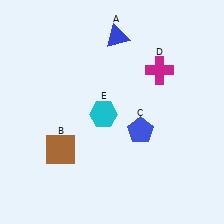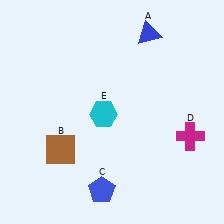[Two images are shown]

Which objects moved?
The objects that moved are: the blue triangle (A), the blue pentagon (C), the magenta cross (D).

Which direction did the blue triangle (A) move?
The blue triangle (A) moved right.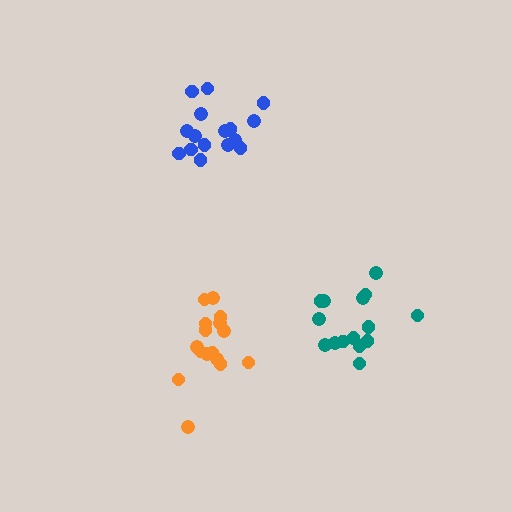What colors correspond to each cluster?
The clusters are colored: orange, teal, blue.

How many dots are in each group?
Group 1: 16 dots, Group 2: 15 dots, Group 3: 16 dots (47 total).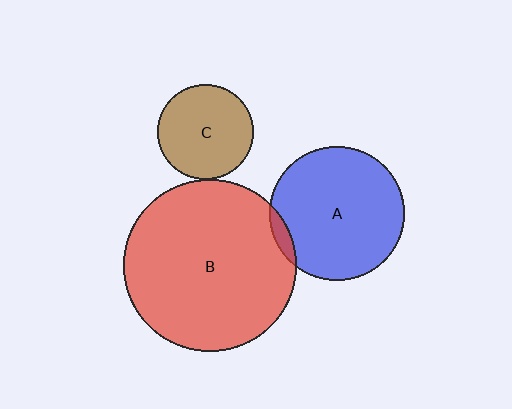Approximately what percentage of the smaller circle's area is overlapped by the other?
Approximately 5%.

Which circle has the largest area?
Circle B (red).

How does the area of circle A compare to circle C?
Approximately 2.0 times.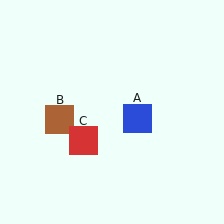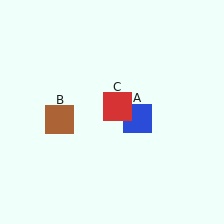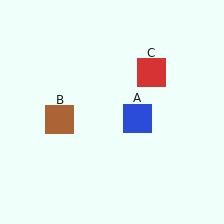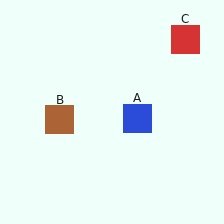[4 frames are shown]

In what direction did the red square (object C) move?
The red square (object C) moved up and to the right.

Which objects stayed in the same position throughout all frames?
Blue square (object A) and brown square (object B) remained stationary.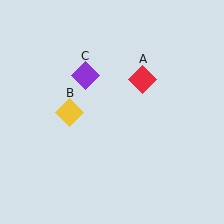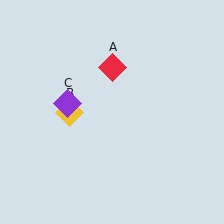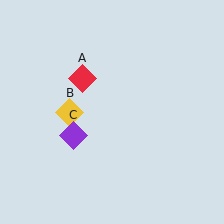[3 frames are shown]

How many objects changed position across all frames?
2 objects changed position: red diamond (object A), purple diamond (object C).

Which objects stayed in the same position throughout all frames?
Yellow diamond (object B) remained stationary.